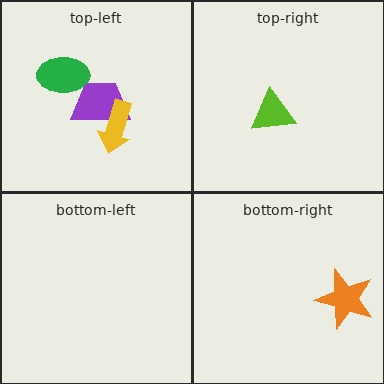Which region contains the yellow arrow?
The top-left region.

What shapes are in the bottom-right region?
The orange star.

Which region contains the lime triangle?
The top-right region.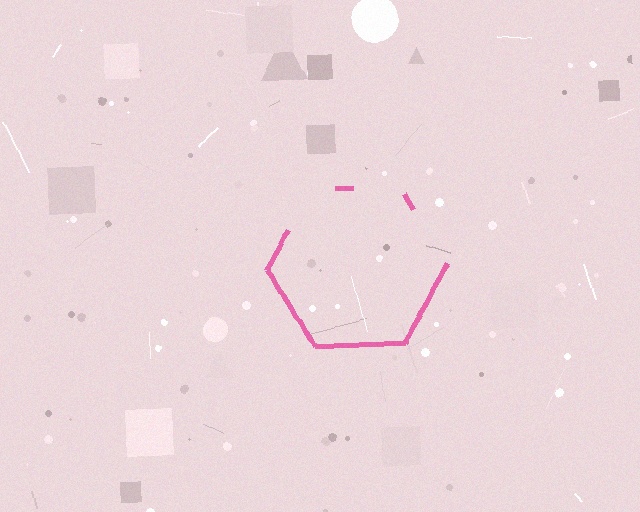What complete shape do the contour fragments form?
The contour fragments form a hexagon.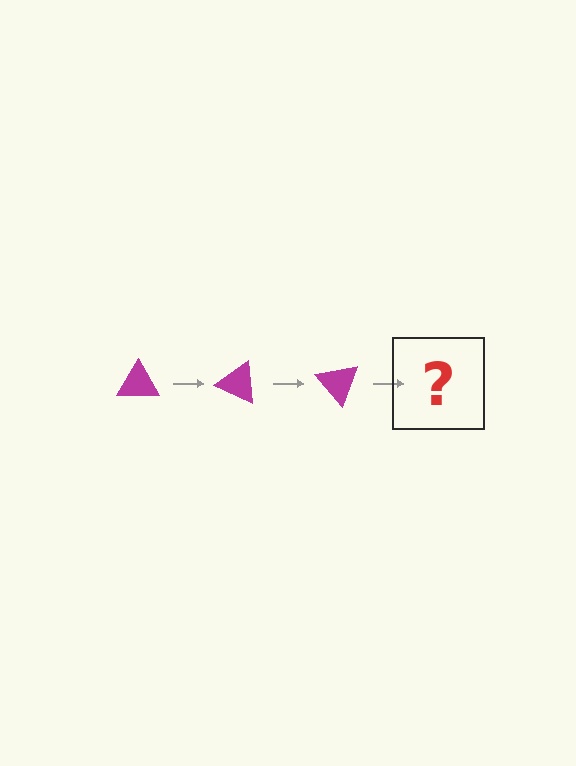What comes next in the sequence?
The next element should be a magenta triangle rotated 75 degrees.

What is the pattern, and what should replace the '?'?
The pattern is that the triangle rotates 25 degrees each step. The '?' should be a magenta triangle rotated 75 degrees.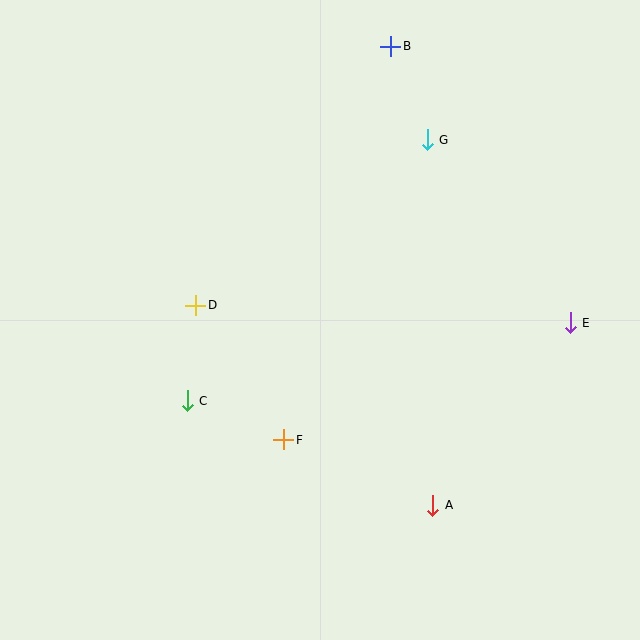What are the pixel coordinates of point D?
Point D is at (196, 305).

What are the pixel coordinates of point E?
Point E is at (570, 323).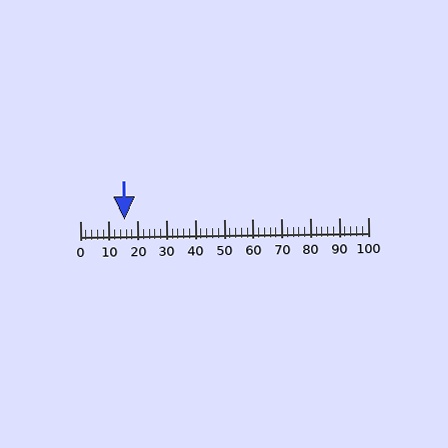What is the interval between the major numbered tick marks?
The major tick marks are spaced 10 units apart.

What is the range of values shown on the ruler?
The ruler shows values from 0 to 100.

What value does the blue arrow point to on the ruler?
The blue arrow points to approximately 16.